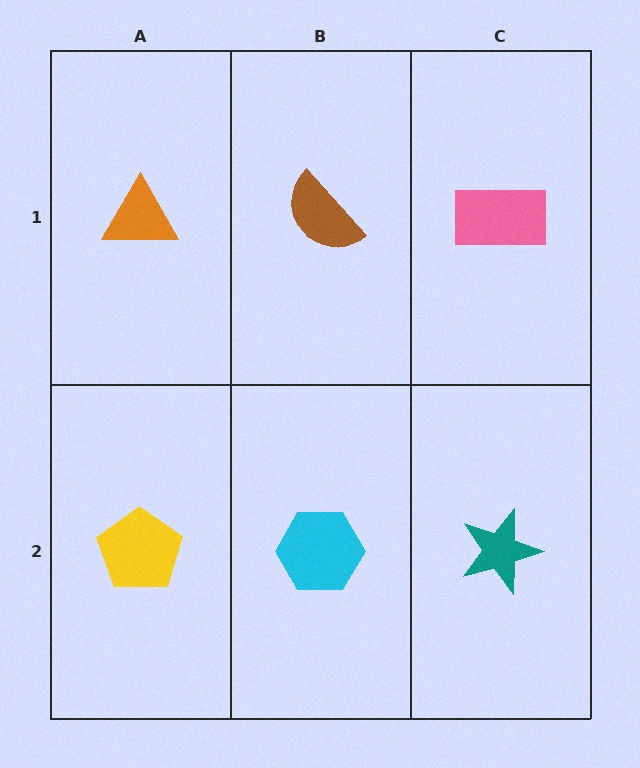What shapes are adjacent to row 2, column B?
A brown semicircle (row 1, column B), a yellow pentagon (row 2, column A), a teal star (row 2, column C).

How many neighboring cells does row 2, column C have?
2.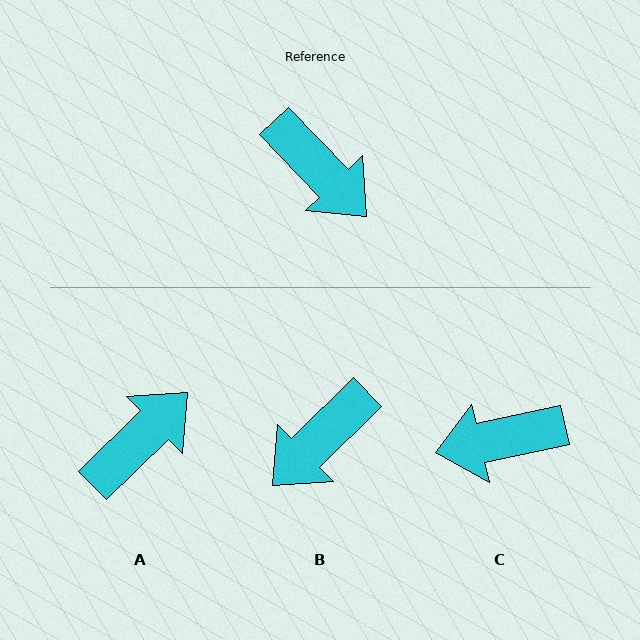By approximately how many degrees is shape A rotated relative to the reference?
Approximately 91 degrees counter-clockwise.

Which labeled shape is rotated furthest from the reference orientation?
C, about 122 degrees away.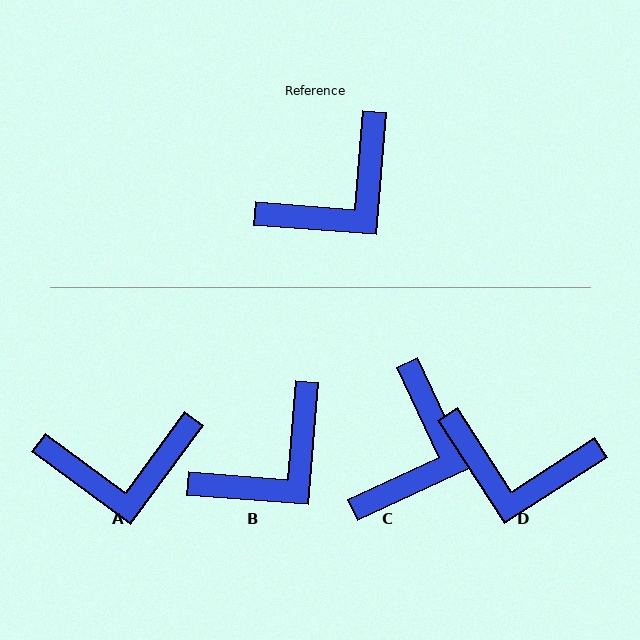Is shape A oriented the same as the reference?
No, it is off by about 32 degrees.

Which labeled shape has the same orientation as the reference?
B.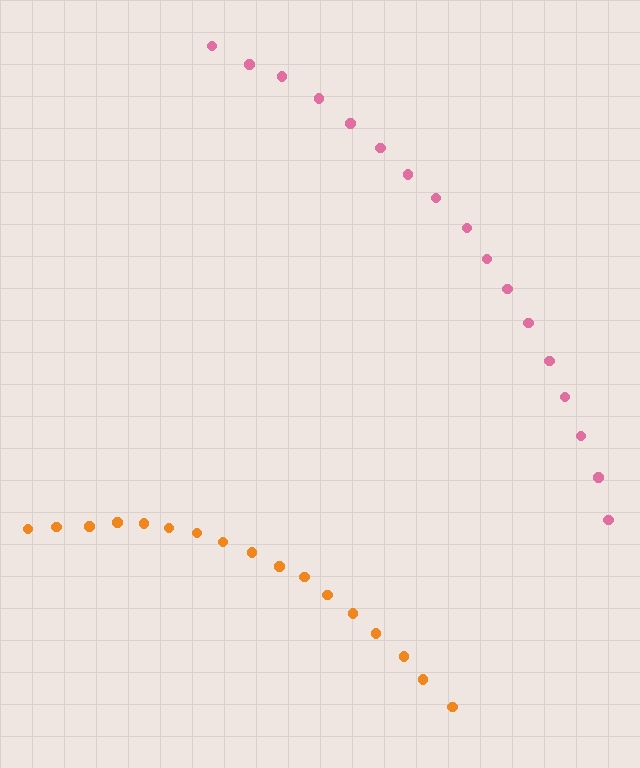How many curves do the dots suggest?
There are 2 distinct paths.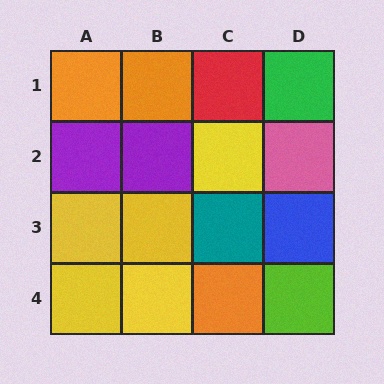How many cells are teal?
1 cell is teal.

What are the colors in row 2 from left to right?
Purple, purple, yellow, pink.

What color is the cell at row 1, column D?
Green.